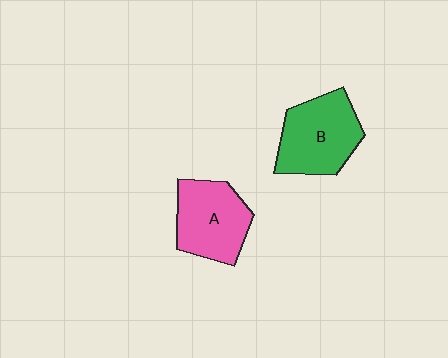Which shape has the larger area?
Shape B (green).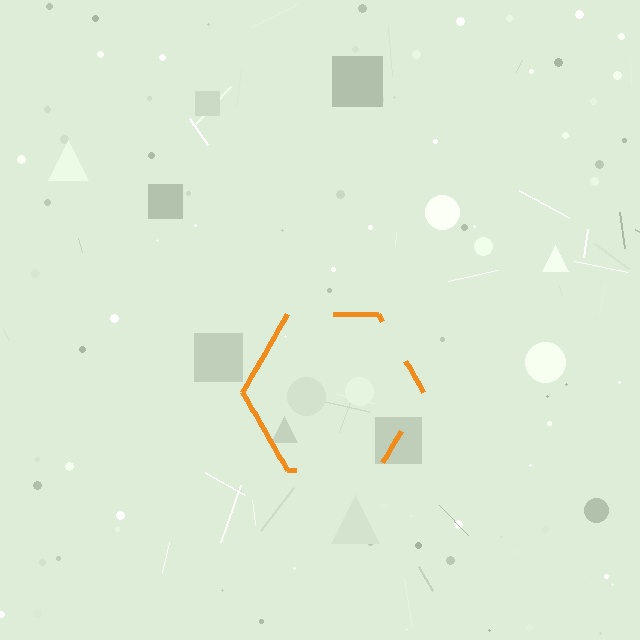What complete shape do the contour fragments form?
The contour fragments form a hexagon.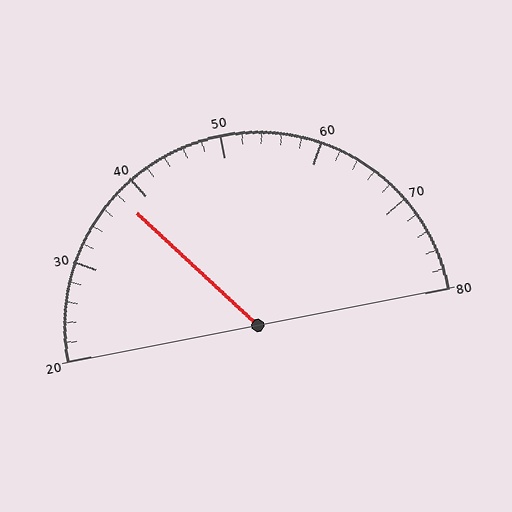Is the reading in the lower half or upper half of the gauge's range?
The reading is in the lower half of the range (20 to 80).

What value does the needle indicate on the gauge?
The needle indicates approximately 38.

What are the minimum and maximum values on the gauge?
The gauge ranges from 20 to 80.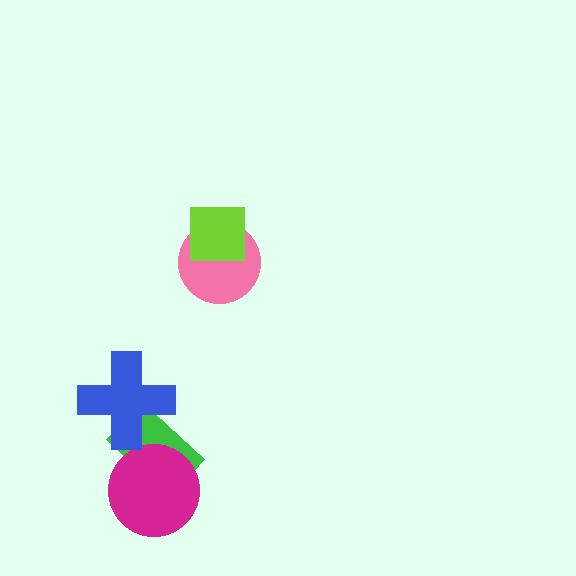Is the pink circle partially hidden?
Yes, it is partially covered by another shape.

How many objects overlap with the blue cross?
1 object overlaps with the blue cross.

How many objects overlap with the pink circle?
1 object overlaps with the pink circle.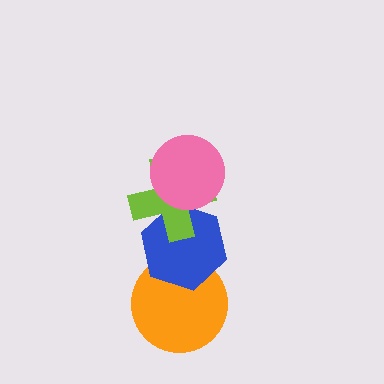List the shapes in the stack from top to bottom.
From top to bottom: the pink circle, the lime cross, the blue hexagon, the orange circle.